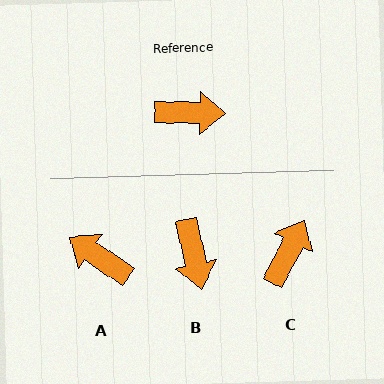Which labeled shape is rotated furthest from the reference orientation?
A, about 147 degrees away.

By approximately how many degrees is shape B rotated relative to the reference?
Approximately 76 degrees clockwise.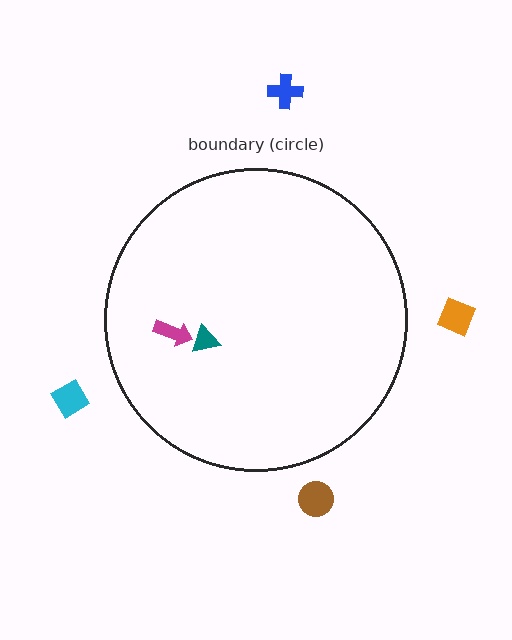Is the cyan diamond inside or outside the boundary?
Outside.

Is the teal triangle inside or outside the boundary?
Inside.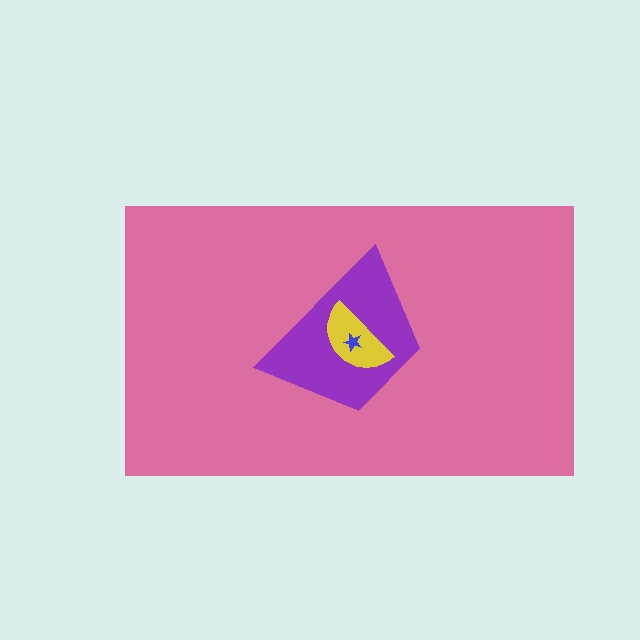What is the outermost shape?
The pink rectangle.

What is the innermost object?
The blue star.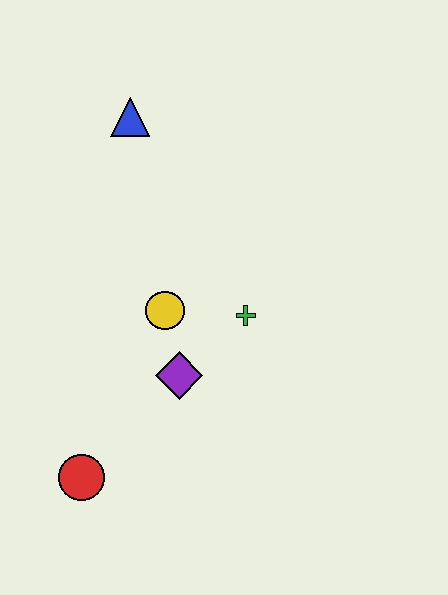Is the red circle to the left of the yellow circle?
Yes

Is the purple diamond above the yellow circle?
No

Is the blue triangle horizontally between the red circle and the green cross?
Yes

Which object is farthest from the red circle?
The blue triangle is farthest from the red circle.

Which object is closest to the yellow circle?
The purple diamond is closest to the yellow circle.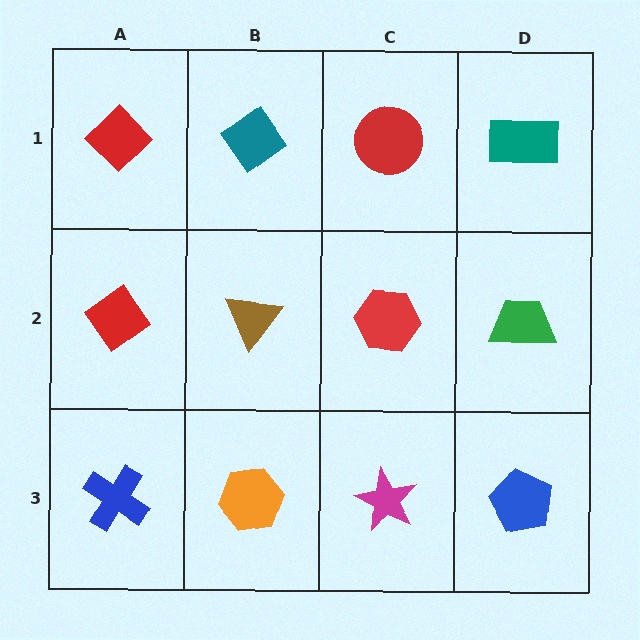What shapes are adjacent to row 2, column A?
A red diamond (row 1, column A), a blue cross (row 3, column A), a brown triangle (row 2, column B).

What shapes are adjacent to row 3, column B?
A brown triangle (row 2, column B), a blue cross (row 3, column A), a magenta star (row 3, column C).